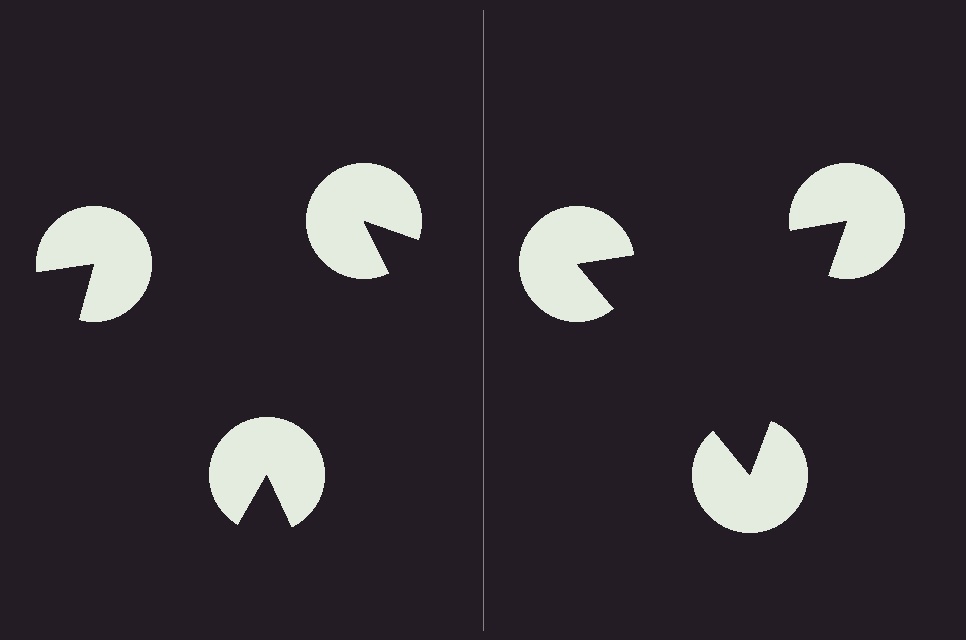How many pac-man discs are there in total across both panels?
6 — 3 on each side.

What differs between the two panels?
The pac-man discs are positioned identically on both sides; only the wedge orientations differ. On the right they align to a triangle; on the left they are misaligned.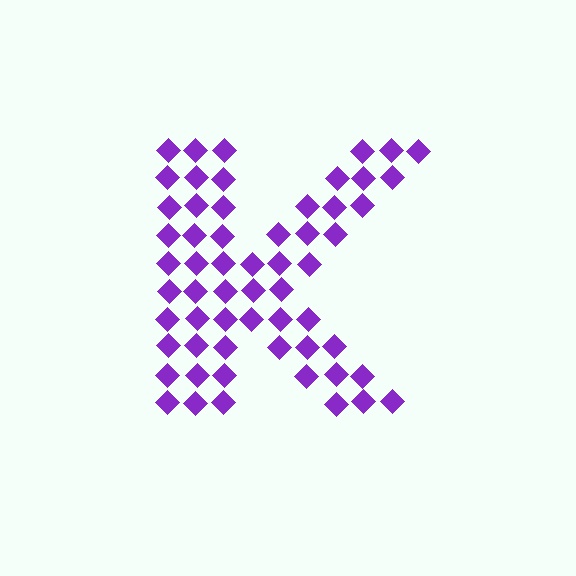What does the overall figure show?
The overall figure shows the letter K.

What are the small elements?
The small elements are diamonds.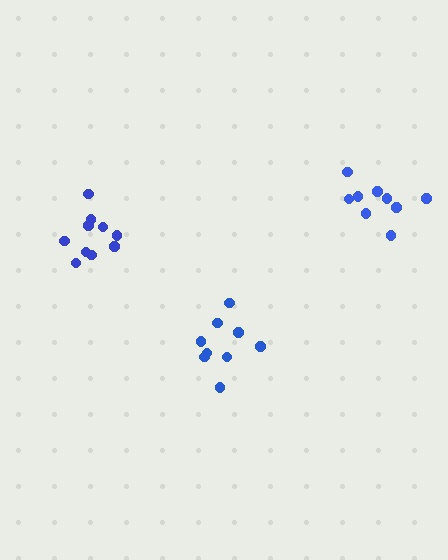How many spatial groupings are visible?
There are 3 spatial groupings.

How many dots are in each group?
Group 1: 9 dots, Group 2: 9 dots, Group 3: 10 dots (28 total).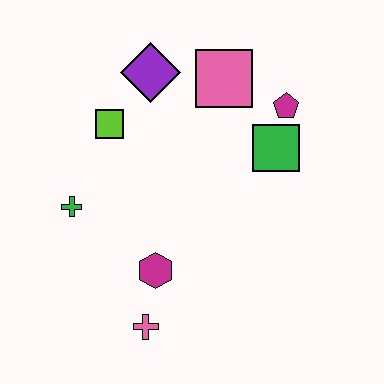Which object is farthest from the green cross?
The magenta pentagon is farthest from the green cross.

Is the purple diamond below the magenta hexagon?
No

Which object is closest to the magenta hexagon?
The pink cross is closest to the magenta hexagon.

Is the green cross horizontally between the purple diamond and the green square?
No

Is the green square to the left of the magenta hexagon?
No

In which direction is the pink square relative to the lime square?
The pink square is to the right of the lime square.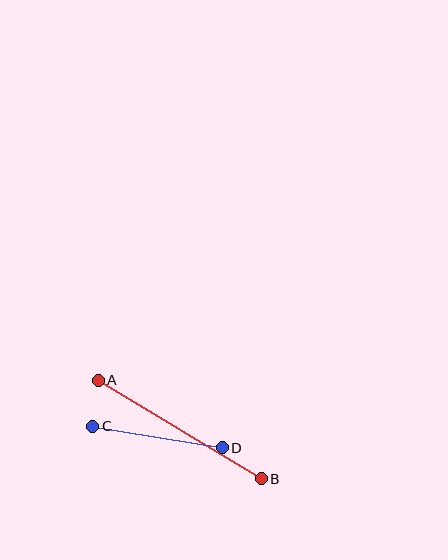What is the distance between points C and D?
The distance is approximately 132 pixels.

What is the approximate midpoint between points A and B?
The midpoint is at approximately (180, 429) pixels.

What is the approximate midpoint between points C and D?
The midpoint is at approximately (158, 437) pixels.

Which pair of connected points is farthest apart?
Points A and B are farthest apart.